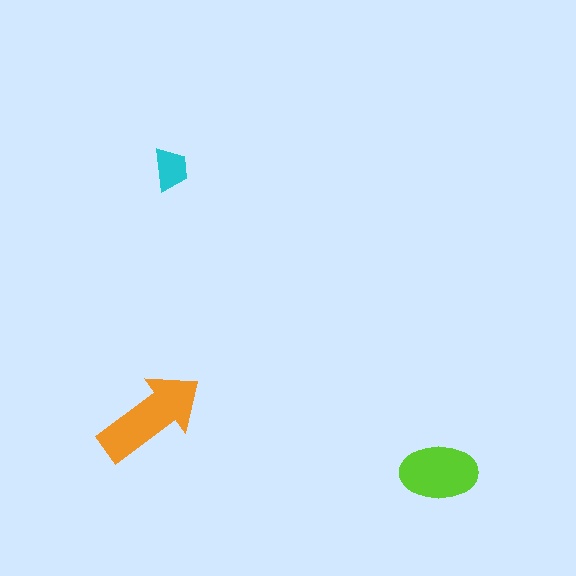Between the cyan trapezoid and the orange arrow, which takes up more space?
The orange arrow.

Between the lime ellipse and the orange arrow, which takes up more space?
The orange arrow.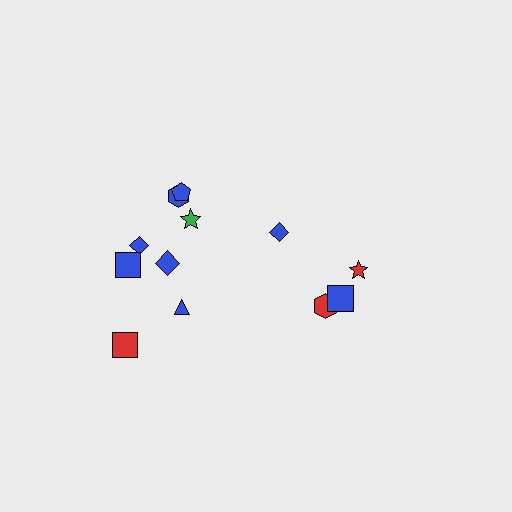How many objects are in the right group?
There are 4 objects.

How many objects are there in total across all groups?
There are 12 objects.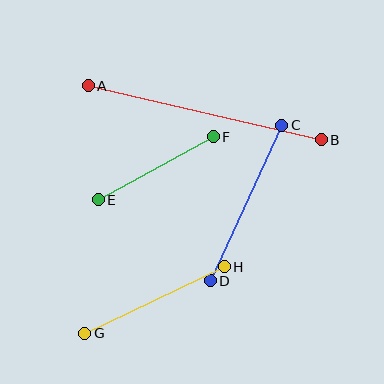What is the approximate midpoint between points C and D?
The midpoint is at approximately (246, 203) pixels.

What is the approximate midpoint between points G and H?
The midpoint is at approximately (155, 300) pixels.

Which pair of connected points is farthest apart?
Points A and B are farthest apart.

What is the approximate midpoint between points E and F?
The midpoint is at approximately (156, 168) pixels.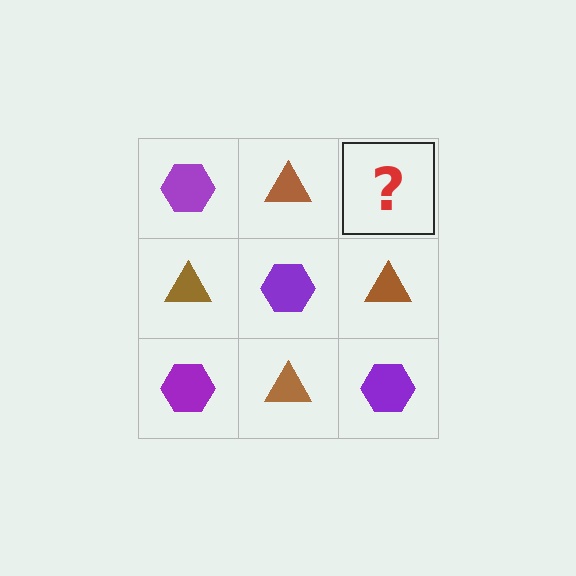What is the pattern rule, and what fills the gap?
The rule is that it alternates purple hexagon and brown triangle in a checkerboard pattern. The gap should be filled with a purple hexagon.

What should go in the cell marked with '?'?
The missing cell should contain a purple hexagon.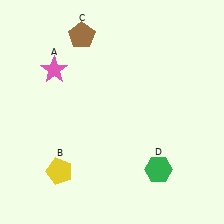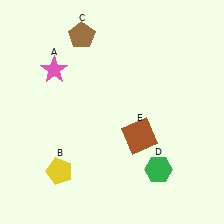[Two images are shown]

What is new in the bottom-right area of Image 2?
A brown square (E) was added in the bottom-right area of Image 2.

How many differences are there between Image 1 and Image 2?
There is 1 difference between the two images.